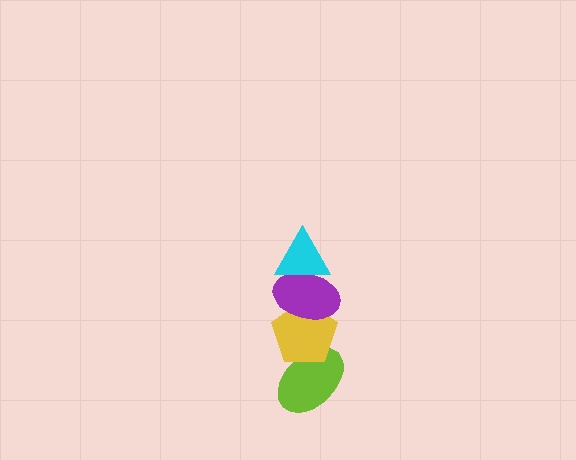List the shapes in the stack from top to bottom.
From top to bottom: the cyan triangle, the purple ellipse, the yellow pentagon, the lime ellipse.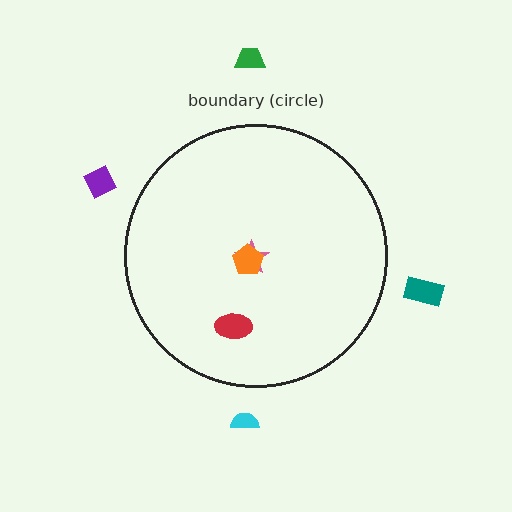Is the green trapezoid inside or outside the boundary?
Outside.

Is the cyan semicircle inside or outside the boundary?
Outside.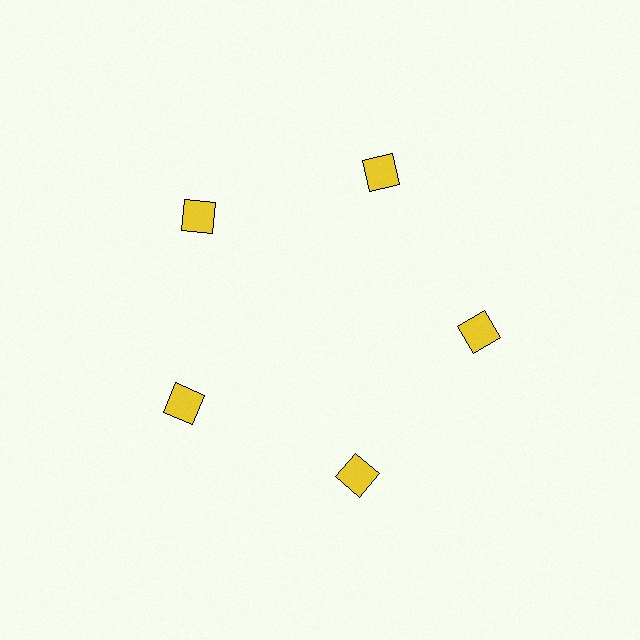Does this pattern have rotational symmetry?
Yes, this pattern has 5-fold rotational symmetry. It looks the same after rotating 72 degrees around the center.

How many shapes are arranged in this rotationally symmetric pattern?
There are 5 shapes, arranged in 5 groups of 1.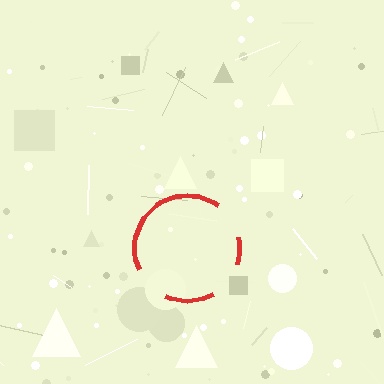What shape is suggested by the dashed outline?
The dashed outline suggests a circle.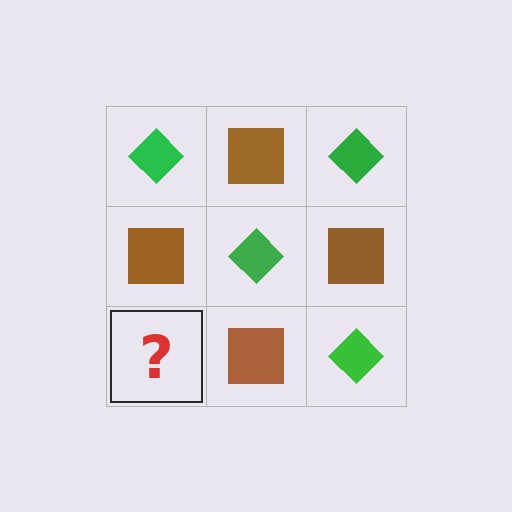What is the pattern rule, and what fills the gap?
The rule is that it alternates green diamond and brown square in a checkerboard pattern. The gap should be filled with a green diamond.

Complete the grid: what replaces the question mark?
The question mark should be replaced with a green diamond.